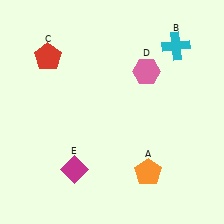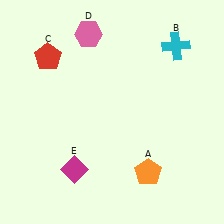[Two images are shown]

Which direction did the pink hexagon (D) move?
The pink hexagon (D) moved left.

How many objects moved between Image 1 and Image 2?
1 object moved between the two images.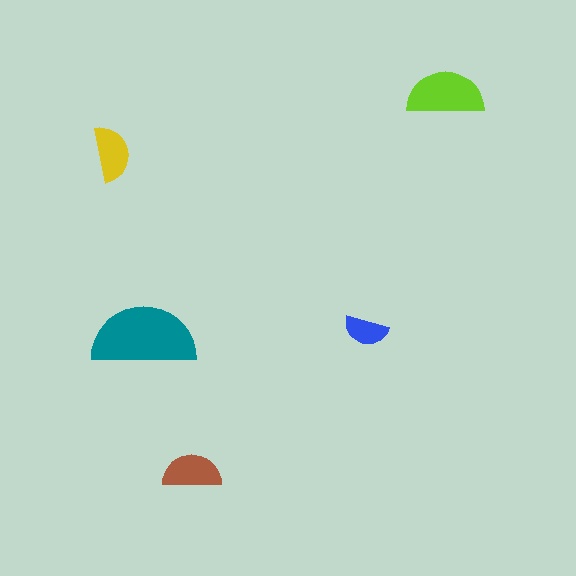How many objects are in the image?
There are 5 objects in the image.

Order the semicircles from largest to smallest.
the teal one, the lime one, the brown one, the yellow one, the blue one.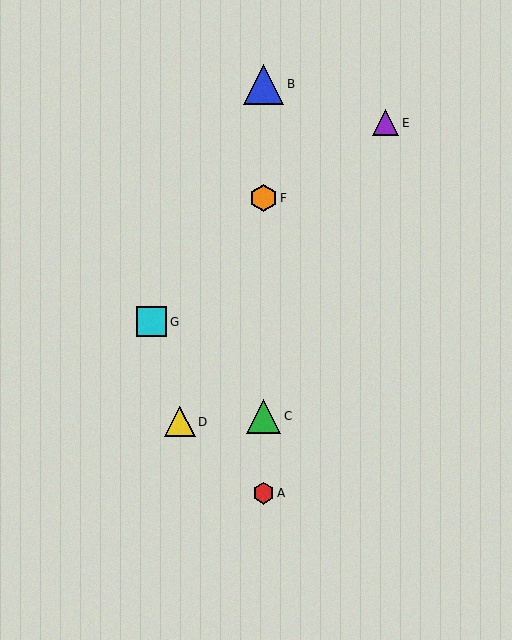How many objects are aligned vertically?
4 objects (A, B, C, F) are aligned vertically.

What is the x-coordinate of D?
Object D is at x≈180.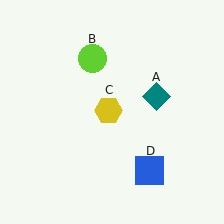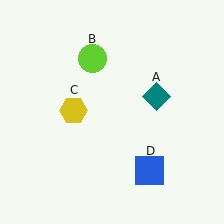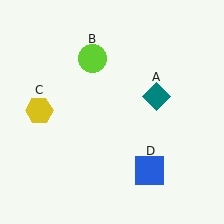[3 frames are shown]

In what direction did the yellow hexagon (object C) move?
The yellow hexagon (object C) moved left.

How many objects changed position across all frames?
1 object changed position: yellow hexagon (object C).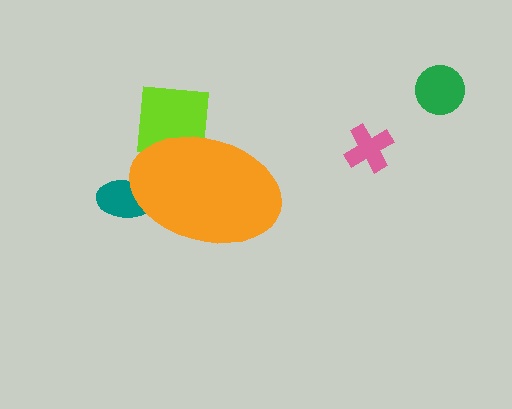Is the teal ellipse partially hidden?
Yes, the teal ellipse is partially hidden behind the orange ellipse.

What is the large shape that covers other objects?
An orange ellipse.